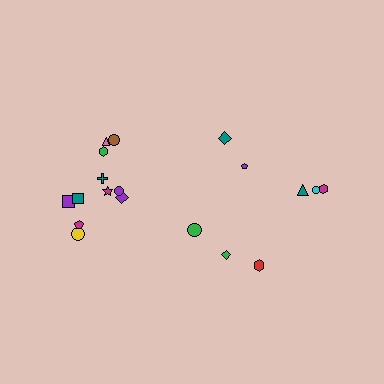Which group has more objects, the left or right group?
The left group.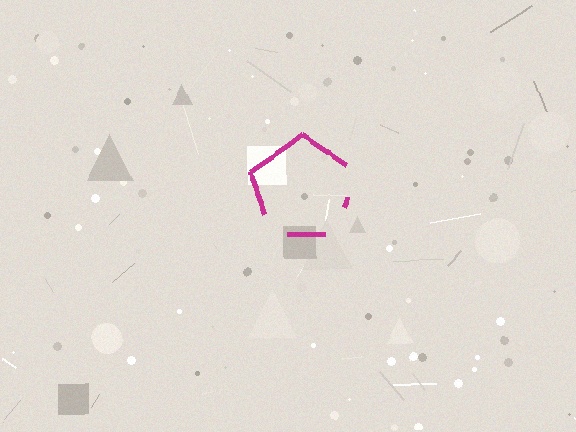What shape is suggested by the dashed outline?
The dashed outline suggests a pentagon.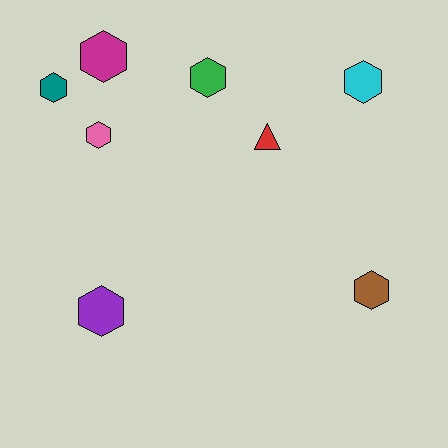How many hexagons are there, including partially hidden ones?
There are 7 hexagons.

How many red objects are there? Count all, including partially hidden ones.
There is 1 red object.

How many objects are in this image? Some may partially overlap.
There are 8 objects.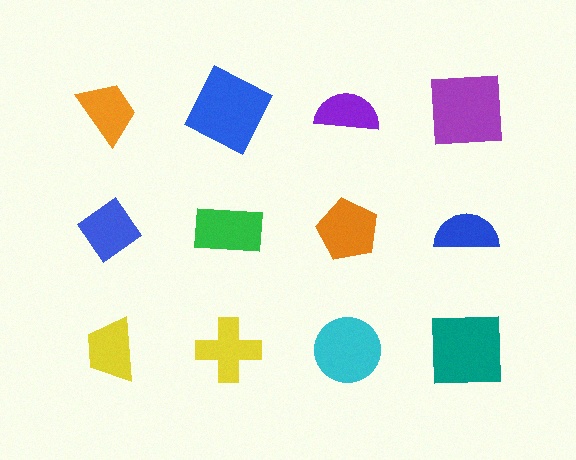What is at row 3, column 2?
A yellow cross.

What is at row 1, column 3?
A purple semicircle.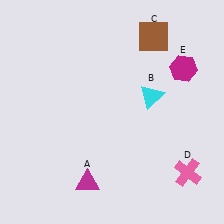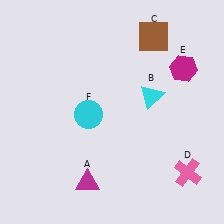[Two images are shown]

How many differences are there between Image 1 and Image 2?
There is 1 difference between the two images.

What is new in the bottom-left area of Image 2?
A cyan circle (F) was added in the bottom-left area of Image 2.